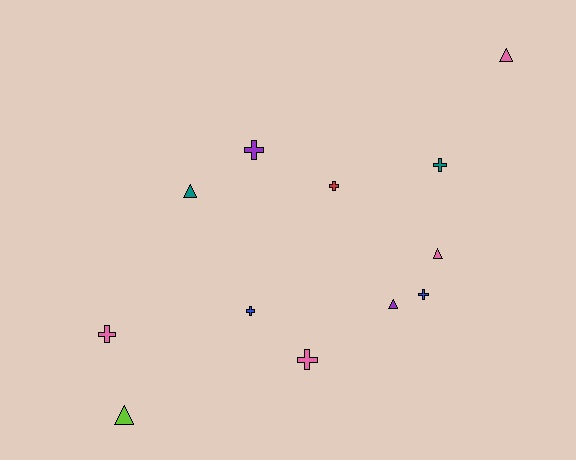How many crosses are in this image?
There are 7 crosses.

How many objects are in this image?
There are 12 objects.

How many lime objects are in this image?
There is 1 lime object.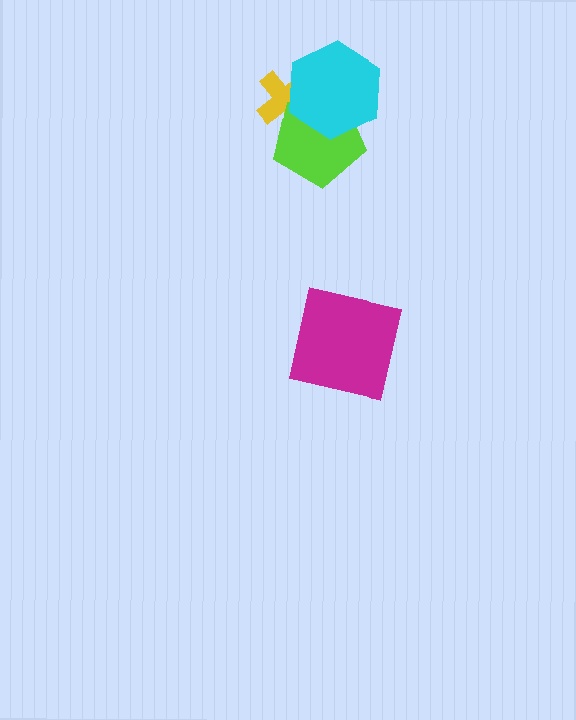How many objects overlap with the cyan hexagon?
2 objects overlap with the cyan hexagon.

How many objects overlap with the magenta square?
0 objects overlap with the magenta square.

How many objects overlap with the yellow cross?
2 objects overlap with the yellow cross.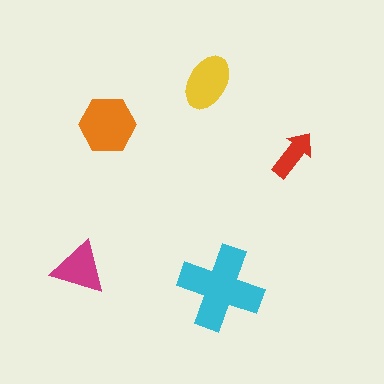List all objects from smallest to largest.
The red arrow, the magenta triangle, the yellow ellipse, the orange hexagon, the cyan cross.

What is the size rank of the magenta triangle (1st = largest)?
4th.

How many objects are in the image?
There are 5 objects in the image.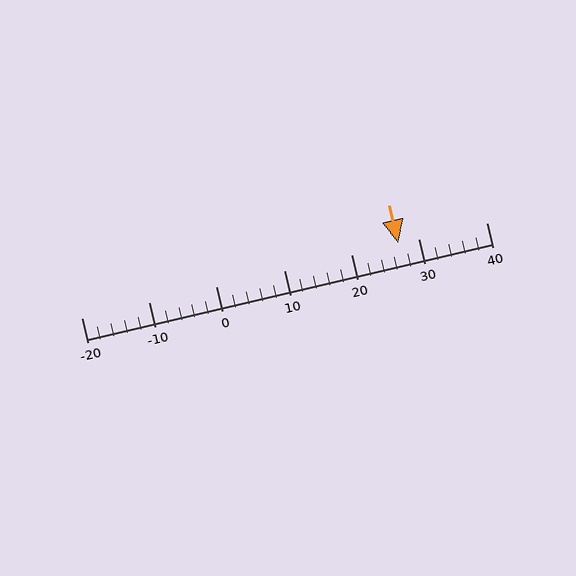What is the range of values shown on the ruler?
The ruler shows values from -20 to 40.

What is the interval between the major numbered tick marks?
The major tick marks are spaced 10 units apart.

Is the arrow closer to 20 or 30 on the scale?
The arrow is closer to 30.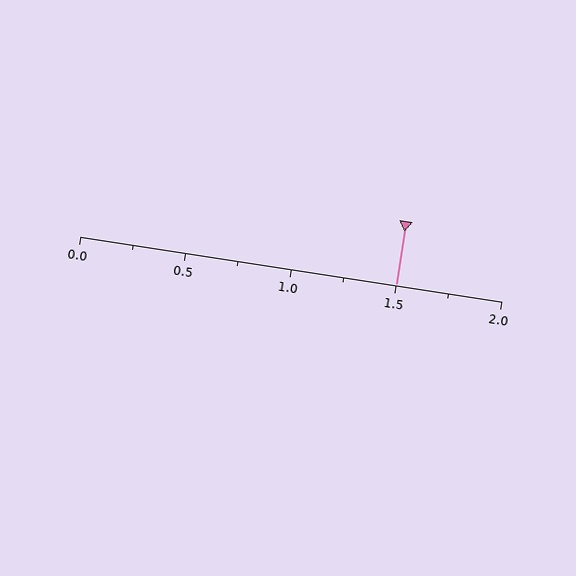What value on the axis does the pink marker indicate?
The marker indicates approximately 1.5.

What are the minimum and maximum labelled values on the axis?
The axis runs from 0.0 to 2.0.